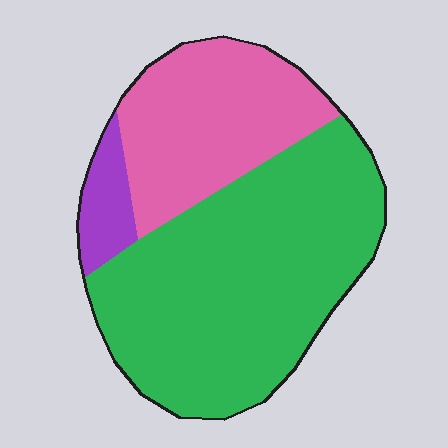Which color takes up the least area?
Purple, at roughly 5%.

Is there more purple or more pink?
Pink.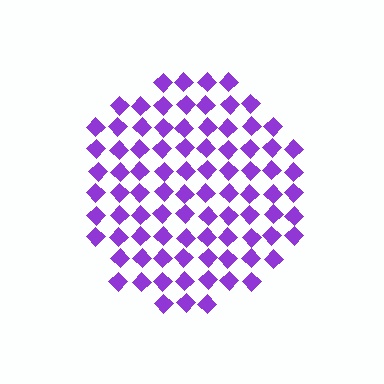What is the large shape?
The large shape is a circle.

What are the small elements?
The small elements are diamonds.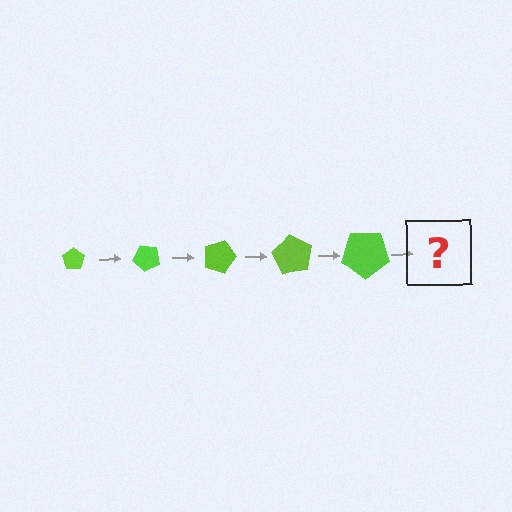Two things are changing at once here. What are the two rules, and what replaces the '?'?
The two rules are that the pentagon grows larger each step and it rotates 45 degrees each step. The '?' should be a pentagon, larger than the previous one and rotated 225 degrees from the start.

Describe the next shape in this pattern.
It should be a pentagon, larger than the previous one and rotated 225 degrees from the start.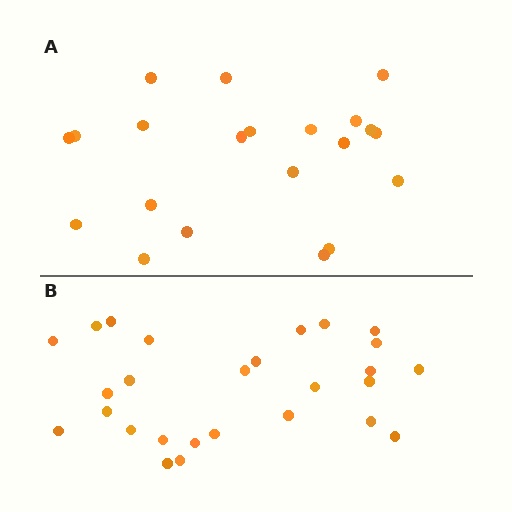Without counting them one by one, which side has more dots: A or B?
Region B (the bottom region) has more dots.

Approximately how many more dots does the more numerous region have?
Region B has about 6 more dots than region A.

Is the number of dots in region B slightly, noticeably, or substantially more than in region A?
Region B has noticeably more, but not dramatically so. The ratio is roughly 1.3 to 1.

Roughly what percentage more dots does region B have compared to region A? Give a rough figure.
About 30% more.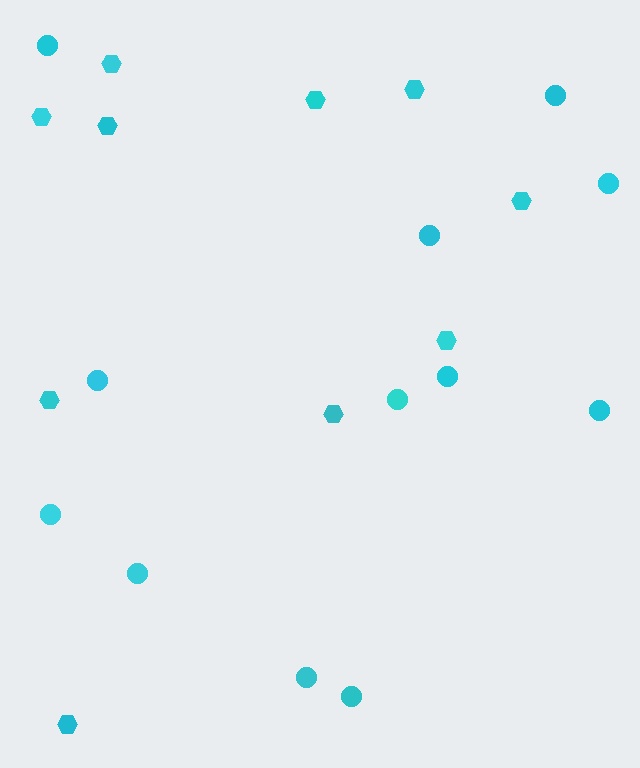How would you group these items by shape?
There are 2 groups: one group of circles (12) and one group of hexagons (10).